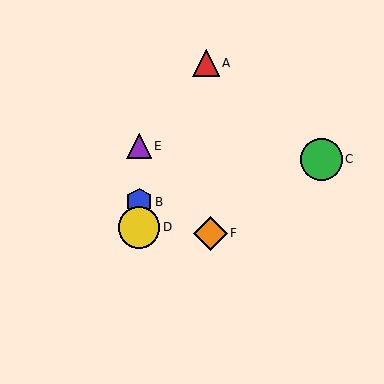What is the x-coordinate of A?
Object A is at x≈206.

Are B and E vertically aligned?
Yes, both are at x≈139.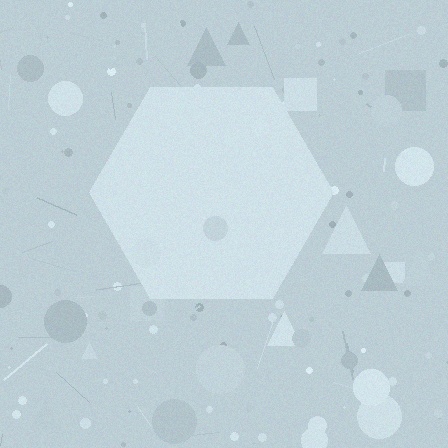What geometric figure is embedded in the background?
A hexagon is embedded in the background.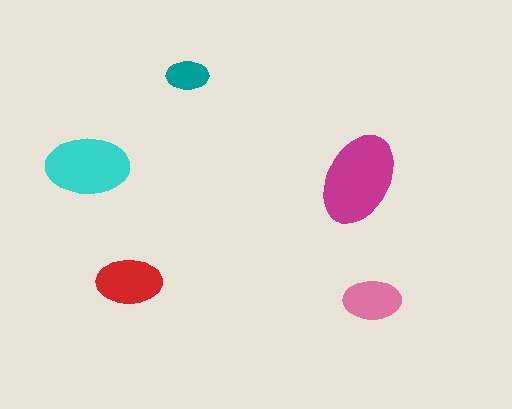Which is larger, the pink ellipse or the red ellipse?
The red one.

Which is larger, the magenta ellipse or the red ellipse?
The magenta one.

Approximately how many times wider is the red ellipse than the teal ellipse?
About 1.5 times wider.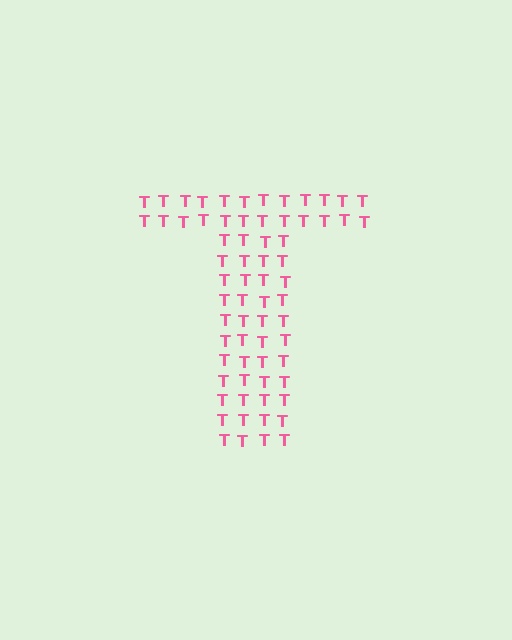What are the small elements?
The small elements are letter T's.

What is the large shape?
The large shape is the letter T.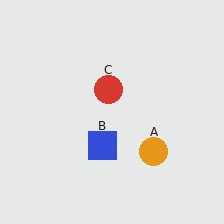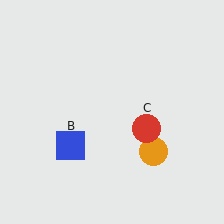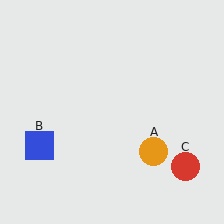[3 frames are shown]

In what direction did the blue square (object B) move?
The blue square (object B) moved left.